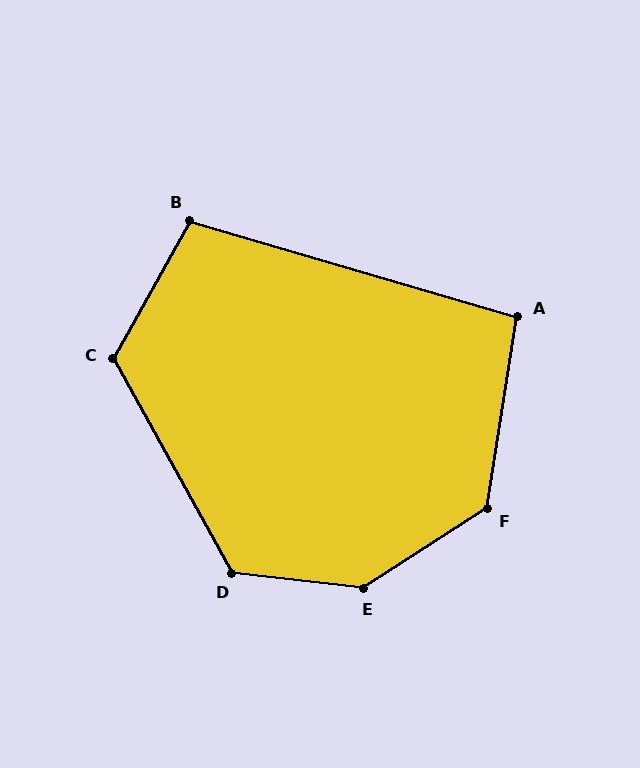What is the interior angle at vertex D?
Approximately 126 degrees (obtuse).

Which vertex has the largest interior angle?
E, at approximately 141 degrees.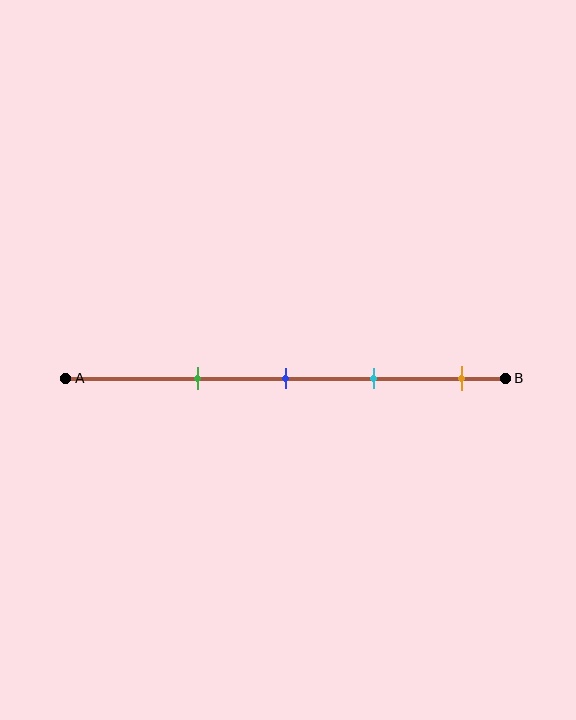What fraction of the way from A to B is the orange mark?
The orange mark is approximately 90% (0.9) of the way from A to B.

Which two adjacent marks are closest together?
The blue and cyan marks are the closest adjacent pair.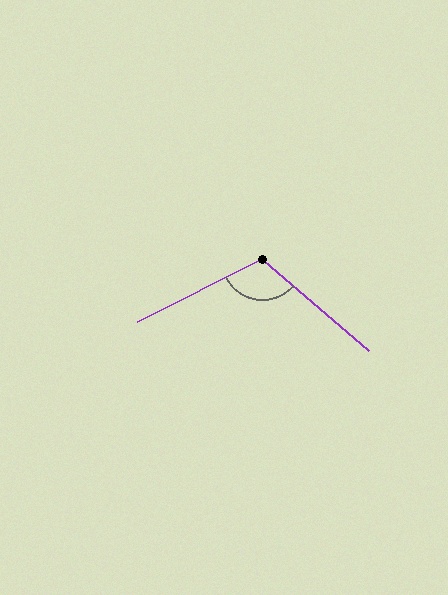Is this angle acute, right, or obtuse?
It is obtuse.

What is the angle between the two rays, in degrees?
Approximately 113 degrees.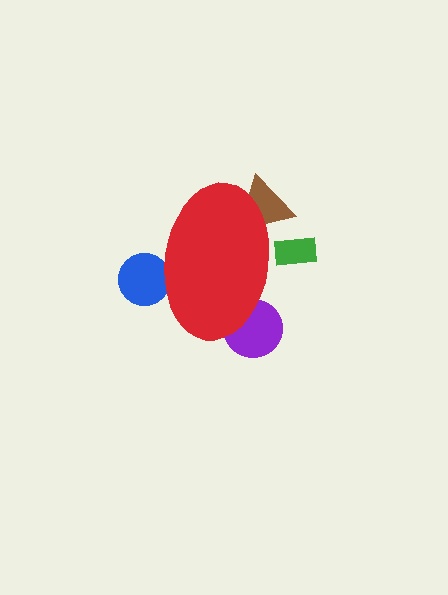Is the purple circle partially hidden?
Yes, the purple circle is partially hidden behind the red ellipse.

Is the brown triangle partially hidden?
Yes, the brown triangle is partially hidden behind the red ellipse.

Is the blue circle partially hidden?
Yes, the blue circle is partially hidden behind the red ellipse.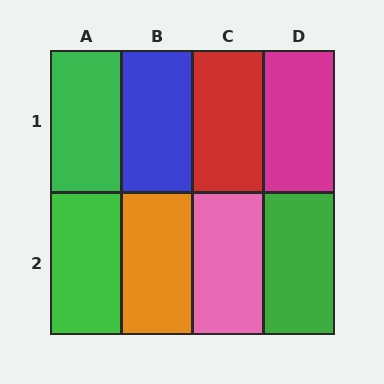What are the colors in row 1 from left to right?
Green, blue, red, magenta.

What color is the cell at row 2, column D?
Green.